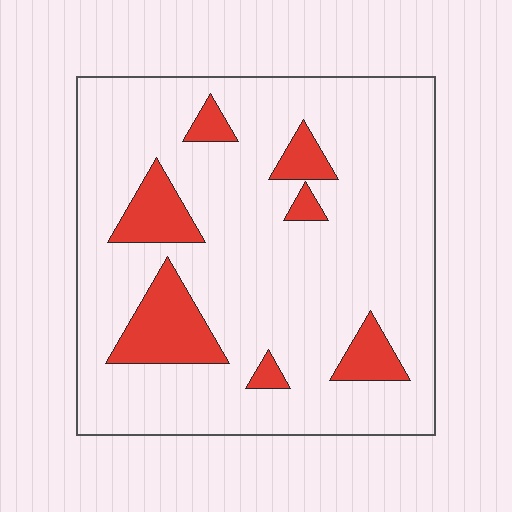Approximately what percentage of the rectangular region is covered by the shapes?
Approximately 15%.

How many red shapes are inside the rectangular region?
7.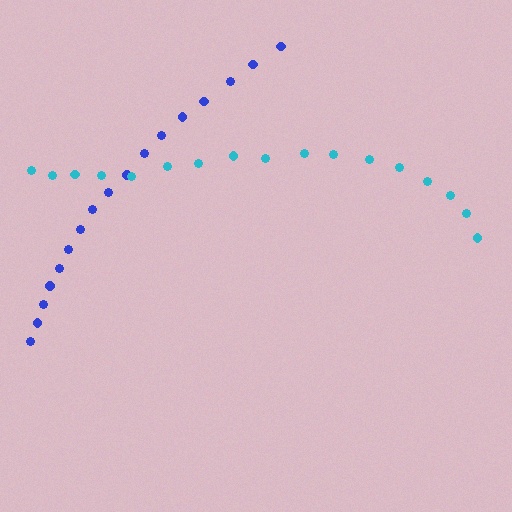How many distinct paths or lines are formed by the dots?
There are 2 distinct paths.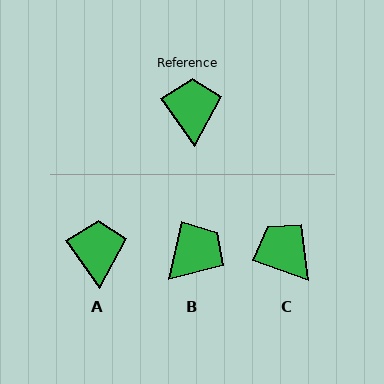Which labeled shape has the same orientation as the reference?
A.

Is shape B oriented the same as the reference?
No, it is off by about 48 degrees.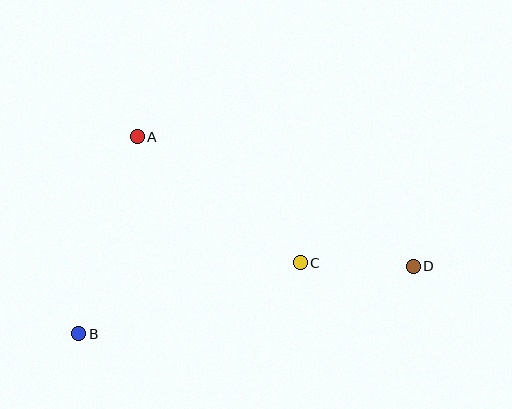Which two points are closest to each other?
Points C and D are closest to each other.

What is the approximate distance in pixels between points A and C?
The distance between A and C is approximately 206 pixels.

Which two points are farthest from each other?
Points B and D are farthest from each other.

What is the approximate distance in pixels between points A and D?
The distance between A and D is approximately 305 pixels.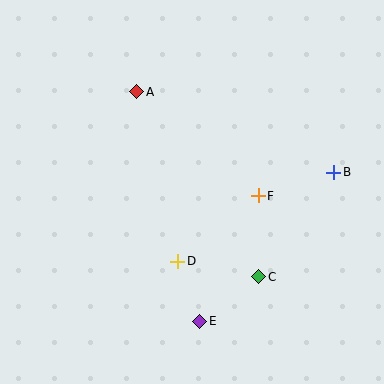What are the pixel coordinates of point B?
Point B is at (334, 172).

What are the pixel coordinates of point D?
Point D is at (178, 261).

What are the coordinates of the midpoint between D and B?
The midpoint between D and B is at (256, 217).